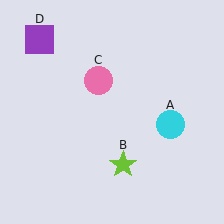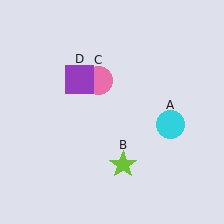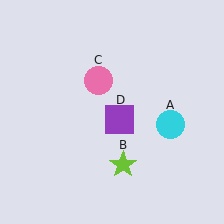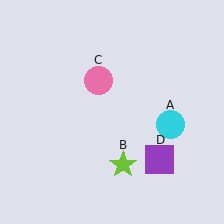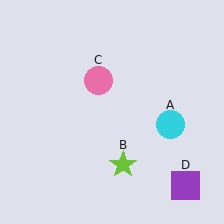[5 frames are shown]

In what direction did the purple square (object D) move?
The purple square (object D) moved down and to the right.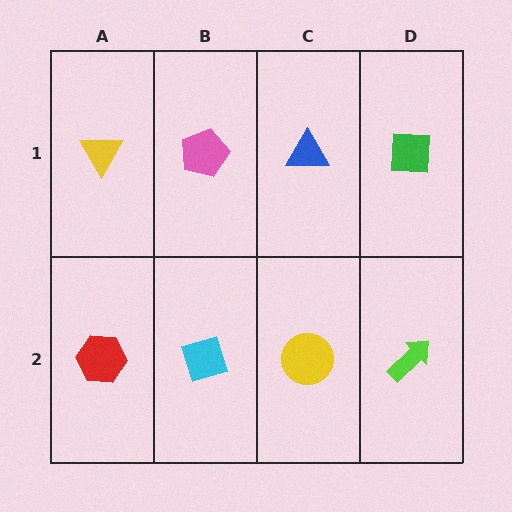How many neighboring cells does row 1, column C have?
3.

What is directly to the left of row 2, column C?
A cyan diamond.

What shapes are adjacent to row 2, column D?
A green square (row 1, column D), a yellow circle (row 2, column C).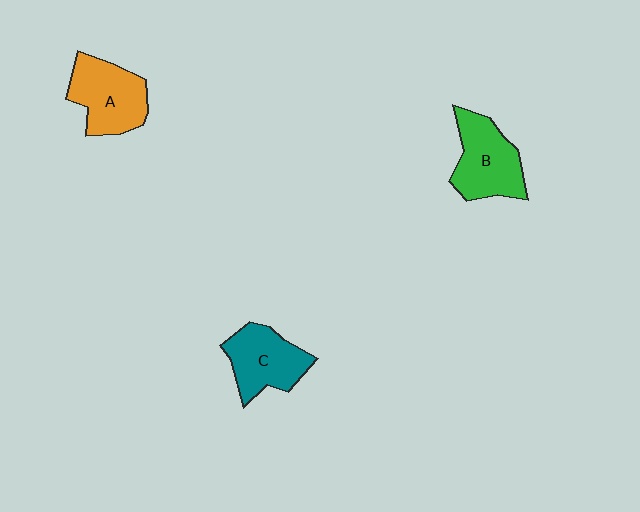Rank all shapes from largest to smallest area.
From largest to smallest: B (green), A (orange), C (teal).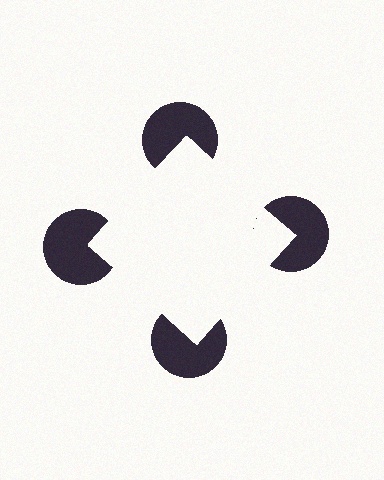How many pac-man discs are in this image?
There are 4 — one at each vertex of the illusory square.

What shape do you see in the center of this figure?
An illusory square — its edges are inferred from the aligned wedge cuts in the pac-man discs, not physically drawn.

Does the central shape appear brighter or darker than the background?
It typically appears slightly brighter than the background, even though no actual brightness change is drawn.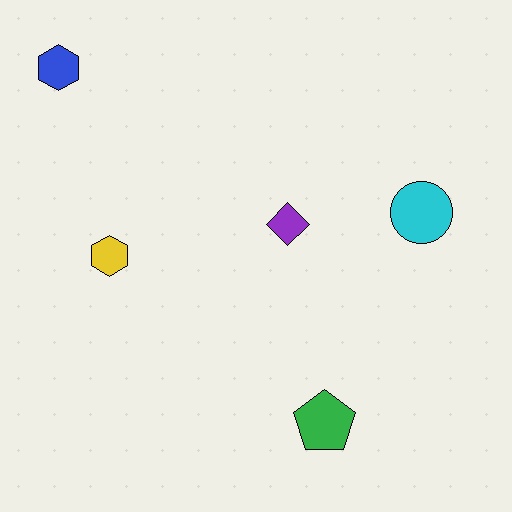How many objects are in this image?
There are 5 objects.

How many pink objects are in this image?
There are no pink objects.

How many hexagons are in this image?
There are 2 hexagons.